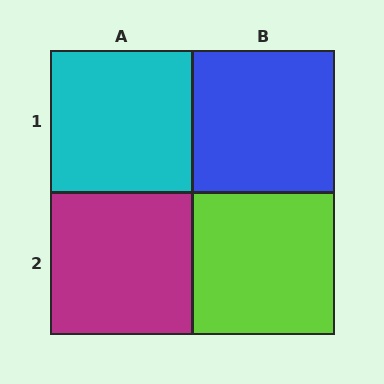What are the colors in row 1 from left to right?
Cyan, blue.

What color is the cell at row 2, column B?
Lime.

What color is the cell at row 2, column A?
Magenta.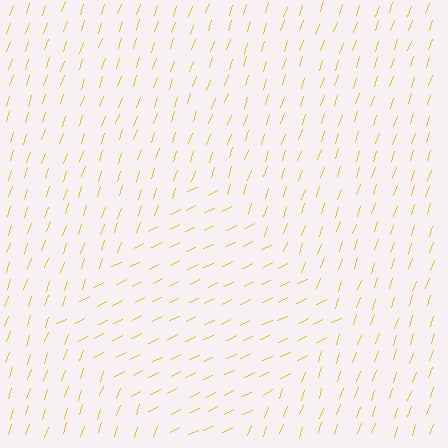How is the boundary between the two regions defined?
The boundary is defined purely by a change in line orientation (approximately 45 degrees difference). All lines are the same color and thickness.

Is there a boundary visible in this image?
Yes, there is a texture boundary formed by a change in line orientation.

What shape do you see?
I see a diamond.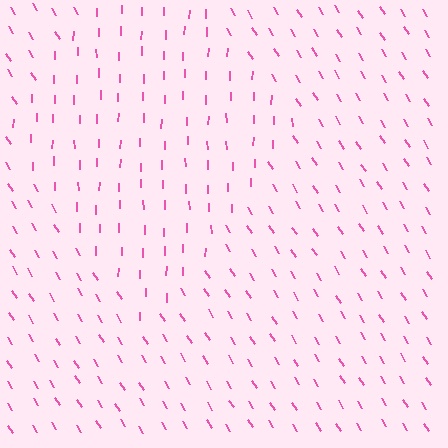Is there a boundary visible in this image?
Yes, there is a texture boundary formed by a change in line orientation.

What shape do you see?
I see a diamond.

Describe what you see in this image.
The image is filled with small pink line segments. A diamond region in the image has lines oriented differently from the surrounding lines, creating a visible texture boundary.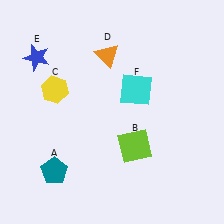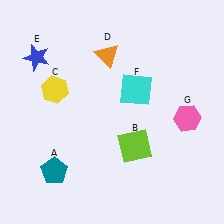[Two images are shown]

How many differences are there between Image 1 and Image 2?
There is 1 difference between the two images.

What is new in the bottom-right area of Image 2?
A pink hexagon (G) was added in the bottom-right area of Image 2.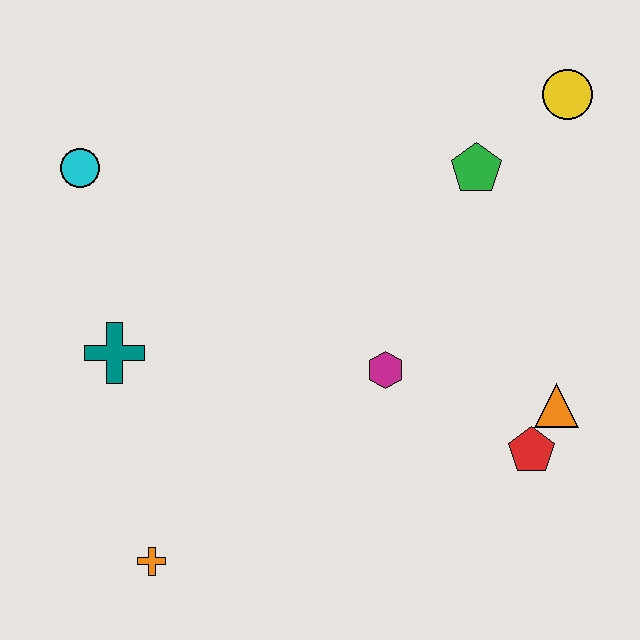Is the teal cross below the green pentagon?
Yes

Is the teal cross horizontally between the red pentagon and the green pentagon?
No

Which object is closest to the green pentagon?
The yellow circle is closest to the green pentagon.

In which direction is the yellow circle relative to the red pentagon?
The yellow circle is above the red pentagon.